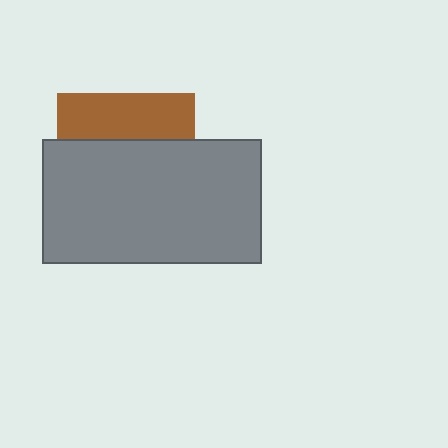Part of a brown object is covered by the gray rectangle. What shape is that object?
It is a square.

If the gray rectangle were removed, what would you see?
You would see the complete brown square.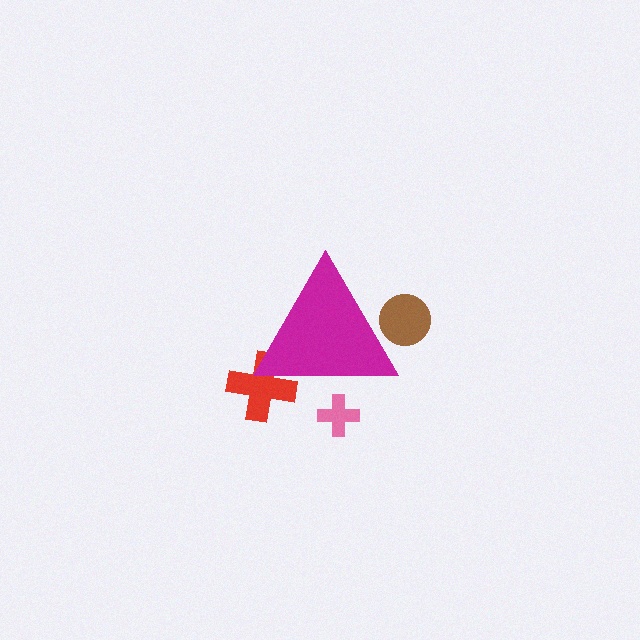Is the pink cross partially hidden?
Yes, the pink cross is partially hidden behind the magenta triangle.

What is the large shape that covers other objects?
A magenta triangle.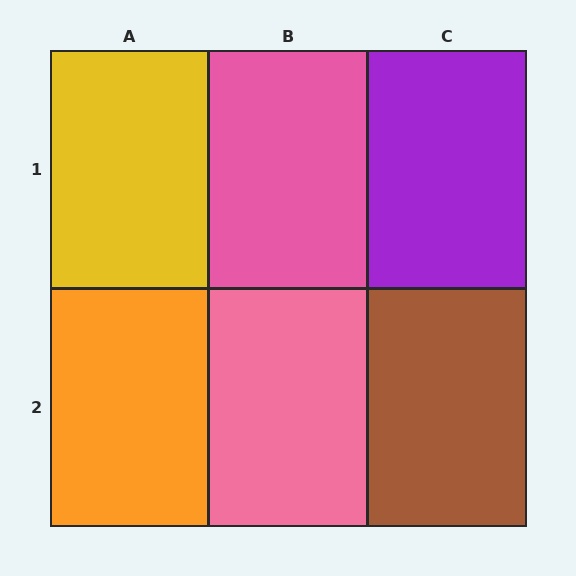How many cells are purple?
1 cell is purple.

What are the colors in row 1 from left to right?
Yellow, pink, purple.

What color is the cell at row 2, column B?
Pink.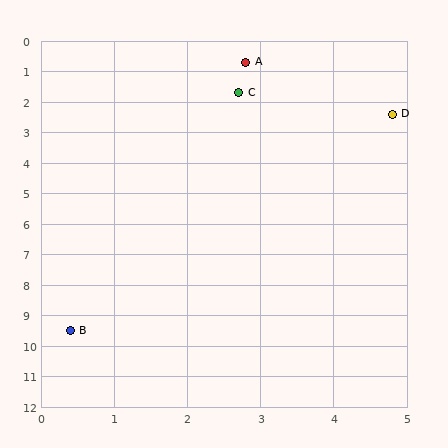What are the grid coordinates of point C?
Point C is at approximately (2.7, 1.7).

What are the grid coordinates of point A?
Point A is at approximately (2.8, 0.7).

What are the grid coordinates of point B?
Point B is at approximately (0.4, 9.5).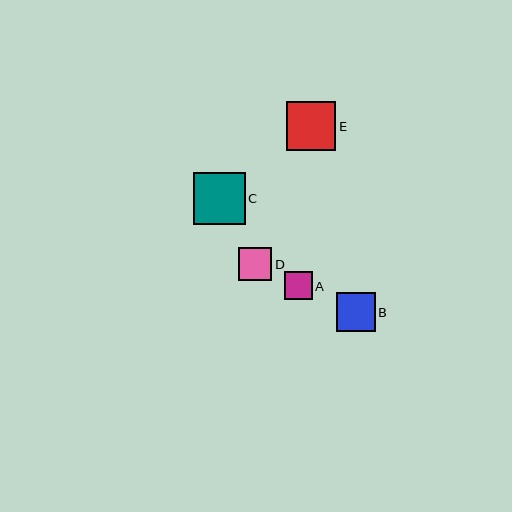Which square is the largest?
Square C is the largest with a size of approximately 52 pixels.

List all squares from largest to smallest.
From largest to smallest: C, E, B, D, A.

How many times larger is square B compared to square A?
Square B is approximately 1.4 times the size of square A.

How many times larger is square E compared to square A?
Square E is approximately 1.8 times the size of square A.